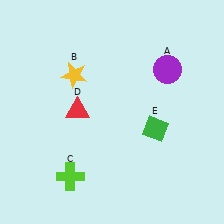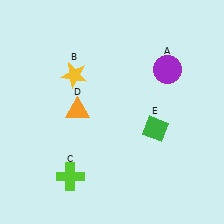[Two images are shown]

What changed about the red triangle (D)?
In Image 1, D is red. In Image 2, it changed to orange.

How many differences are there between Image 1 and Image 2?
There is 1 difference between the two images.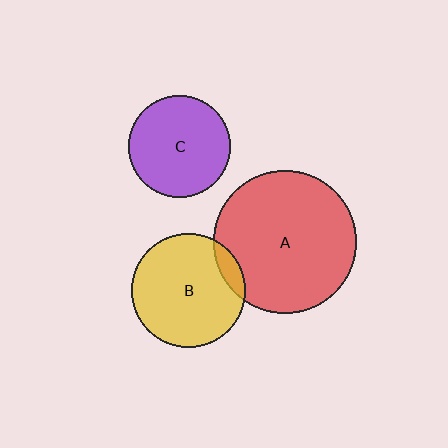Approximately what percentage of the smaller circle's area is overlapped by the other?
Approximately 10%.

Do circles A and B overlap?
Yes.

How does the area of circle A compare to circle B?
Approximately 1.6 times.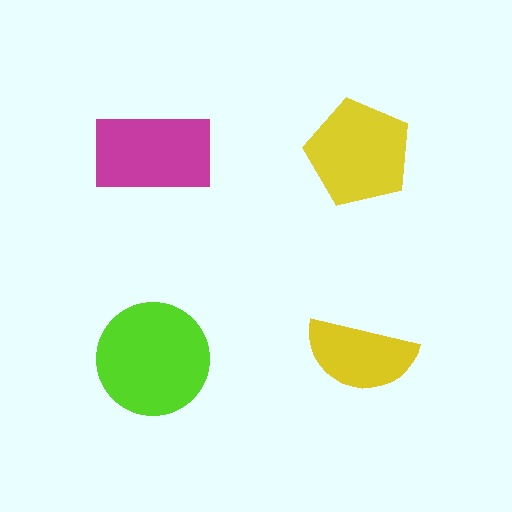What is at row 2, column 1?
A lime circle.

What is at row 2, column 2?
A yellow semicircle.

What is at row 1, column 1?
A magenta rectangle.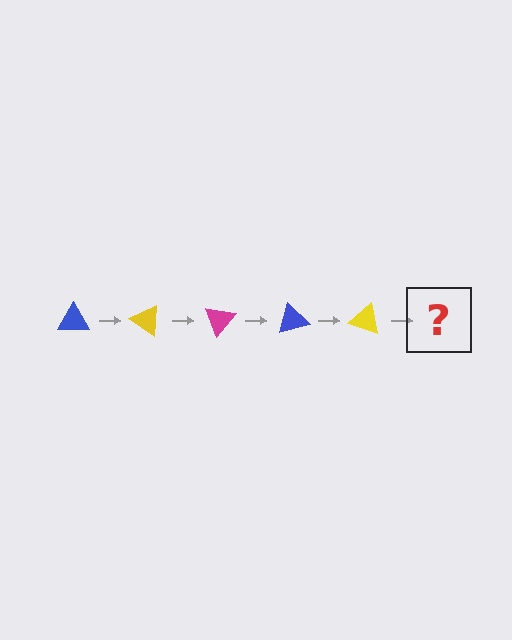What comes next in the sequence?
The next element should be a magenta triangle, rotated 175 degrees from the start.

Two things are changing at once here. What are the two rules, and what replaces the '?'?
The two rules are that it rotates 35 degrees each step and the color cycles through blue, yellow, and magenta. The '?' should be a magenta triangle, rotated 175 degrees from the start.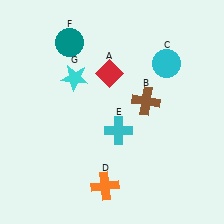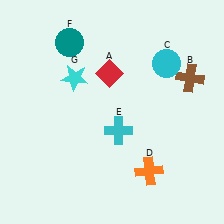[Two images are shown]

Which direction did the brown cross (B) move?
The brown cross (B) moved right.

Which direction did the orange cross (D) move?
The orange cross (D) moved right.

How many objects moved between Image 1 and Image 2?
2 objects moved between the two images.